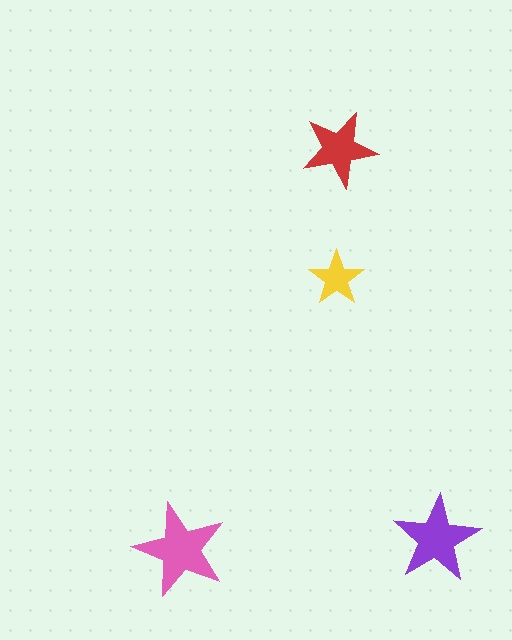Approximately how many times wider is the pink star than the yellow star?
About 1.5 times wider.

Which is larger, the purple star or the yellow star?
The purple one.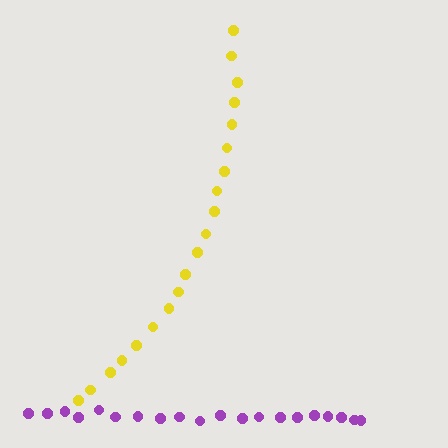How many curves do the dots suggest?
There are 2 distinct paths.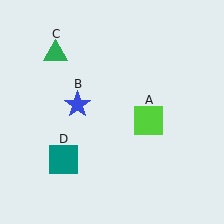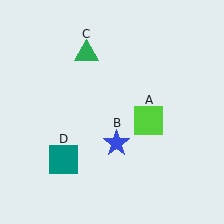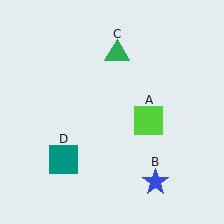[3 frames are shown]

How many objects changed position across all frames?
2 objects changed position: blue star (object B), green triangle (object C).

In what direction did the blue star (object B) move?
The blue star (object B) moved down and to the right.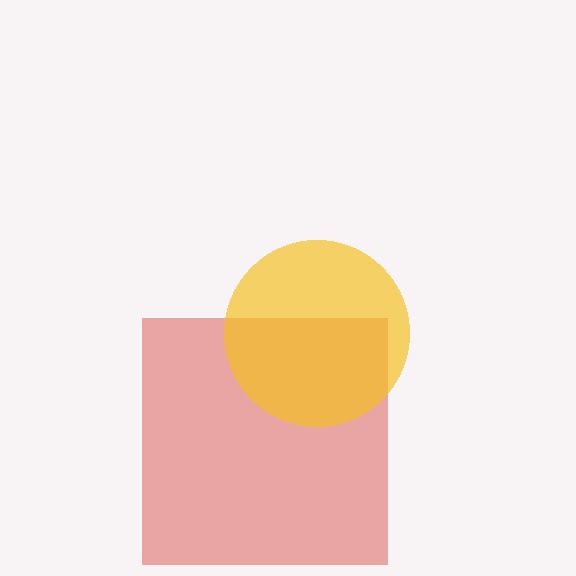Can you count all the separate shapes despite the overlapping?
Yes, there are 2 separate shapes.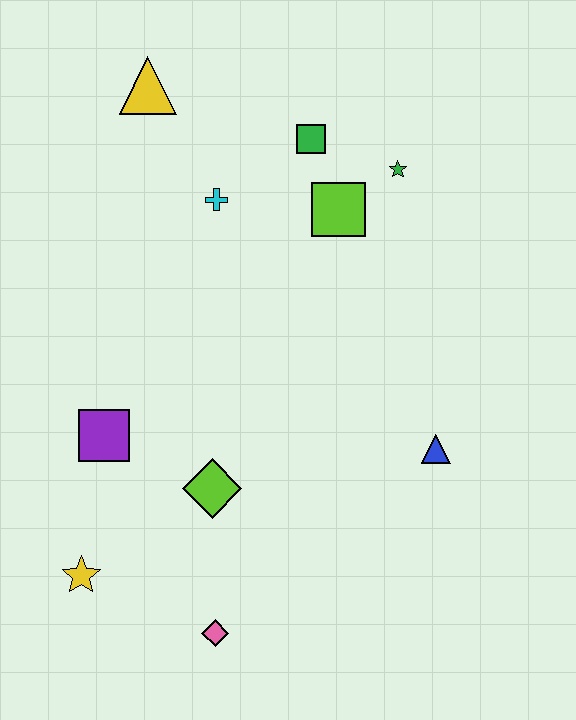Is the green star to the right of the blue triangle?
No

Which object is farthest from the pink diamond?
The yellow triangle is farthest from the pink diamond.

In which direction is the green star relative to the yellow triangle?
The green star is to the right of the yellow triangle.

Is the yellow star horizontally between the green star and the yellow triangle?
No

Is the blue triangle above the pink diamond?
Yes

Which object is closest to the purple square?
The lime diamond is closest to the purple square.